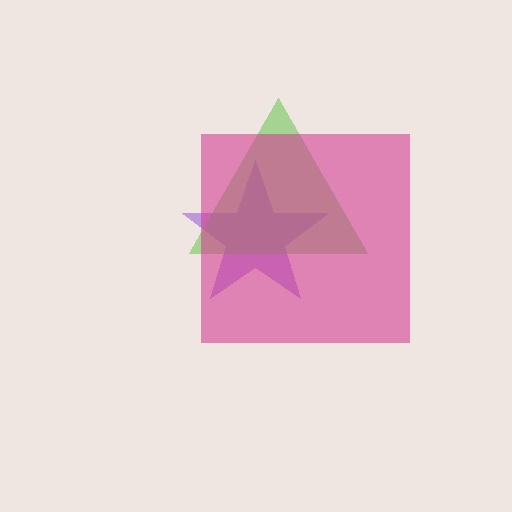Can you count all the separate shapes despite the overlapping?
Yes, there are 3 separate shapes.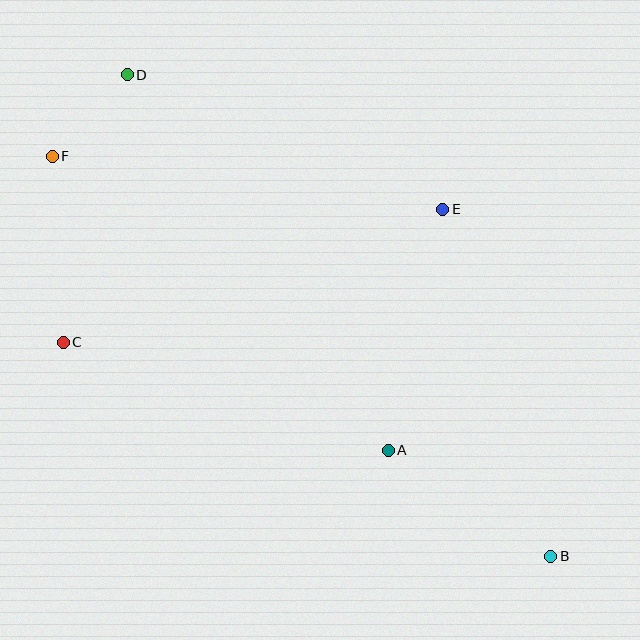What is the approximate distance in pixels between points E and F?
The distance between E and F is approximately 394 pixels.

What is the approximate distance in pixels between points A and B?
The distance between A and B is approximately 194 pixels.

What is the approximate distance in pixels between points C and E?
The distance between C and E is approximately 402 pixels.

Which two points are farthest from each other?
Points B and D are farthest from each other.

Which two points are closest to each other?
Points D and F are closest to each other.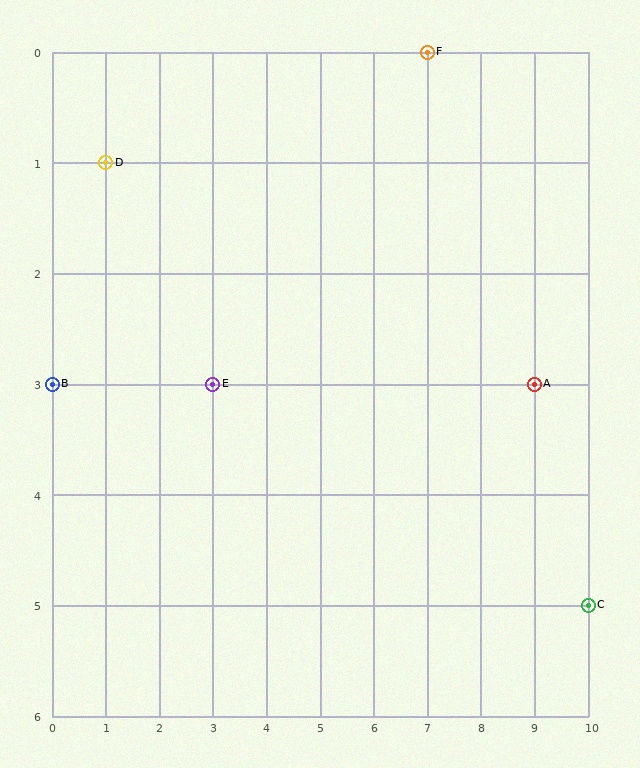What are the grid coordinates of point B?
Point B is at grid coordinates (0, 3).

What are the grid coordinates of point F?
Point F is at grid coordinates (7, 0).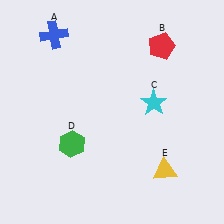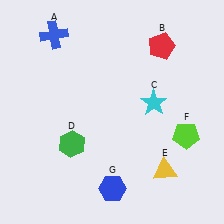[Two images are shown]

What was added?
A lime pentagon (F), a blue hexagon (G) were added in Image 2.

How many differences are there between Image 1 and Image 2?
There are 2 differences between the two images.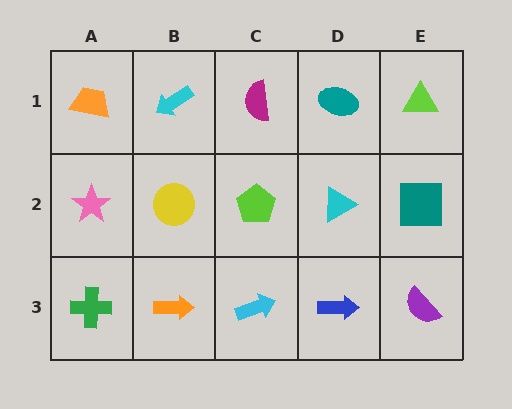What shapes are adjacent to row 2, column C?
A magenta semicircle (row 1, column C), a cyan arrow (row 3, column C), a yellow circle (row 2, column B), a cyan triangle (row 2, column D).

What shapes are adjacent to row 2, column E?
A lime triangle (row 1, column E), a purple semicircle (row 3, column E), a cyan triangle (row 2, column D).